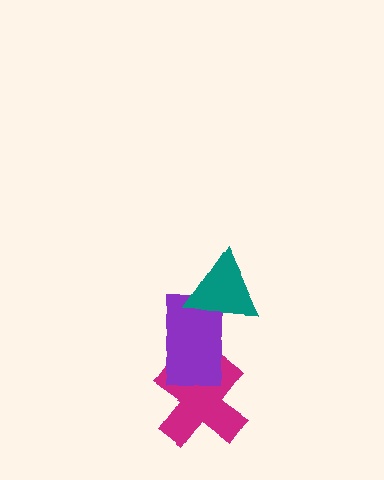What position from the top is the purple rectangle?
The purple rectangle is 2nd from the top.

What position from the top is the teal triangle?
The teal triangle is 1st from the top.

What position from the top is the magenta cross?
The magenta cross is 3rd from the top.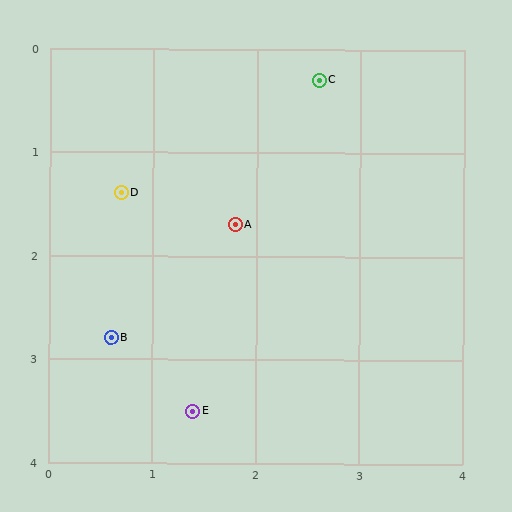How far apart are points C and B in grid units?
Points C and B are about 3.2 grid units apart.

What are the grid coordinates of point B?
Point B is at approximately (0.6, 2.8).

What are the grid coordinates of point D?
Point D is at approximately (0.7, 1.4).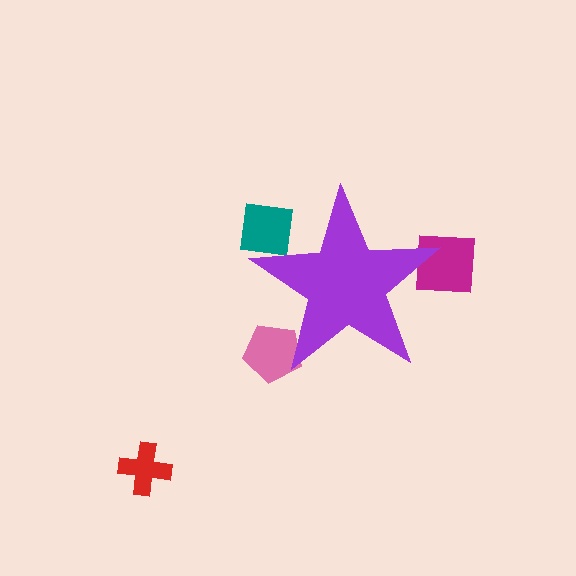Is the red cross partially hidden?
No, the red cross is fully visible.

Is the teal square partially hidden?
Yes, the teal square is partially hidden behind the purple star.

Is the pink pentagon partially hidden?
Yes, the pink pentagon is partially hidden behind the purple star.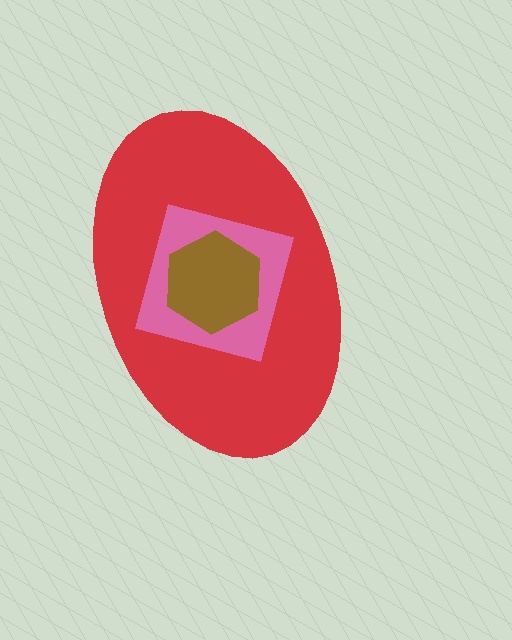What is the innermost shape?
The brown hexagon.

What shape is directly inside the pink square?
The brown hexagon.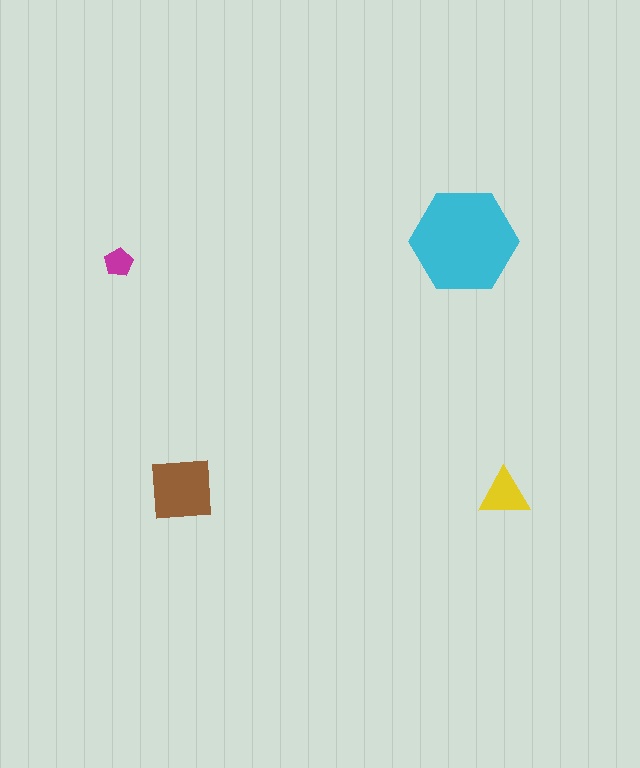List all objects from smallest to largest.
The magenta pentagon, the yellow triangle, the brown square, the cyan hexagon.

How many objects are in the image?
There are 4 objects in the image.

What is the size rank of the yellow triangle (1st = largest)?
3rd.